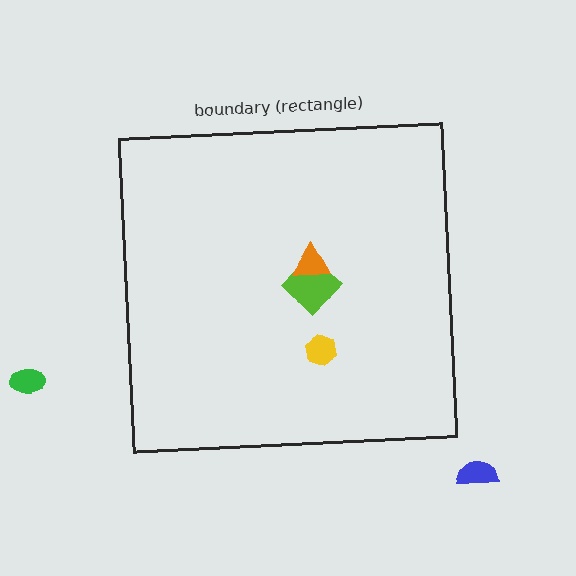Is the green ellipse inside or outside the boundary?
Outside.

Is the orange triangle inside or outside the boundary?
Inside.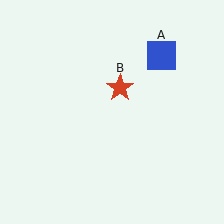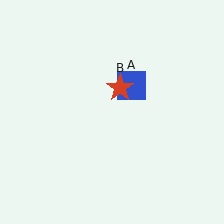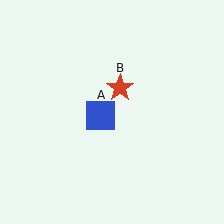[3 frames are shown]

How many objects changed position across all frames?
1 object changed position: blue square (object A).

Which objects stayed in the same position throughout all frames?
Red star (object B) remained stationary.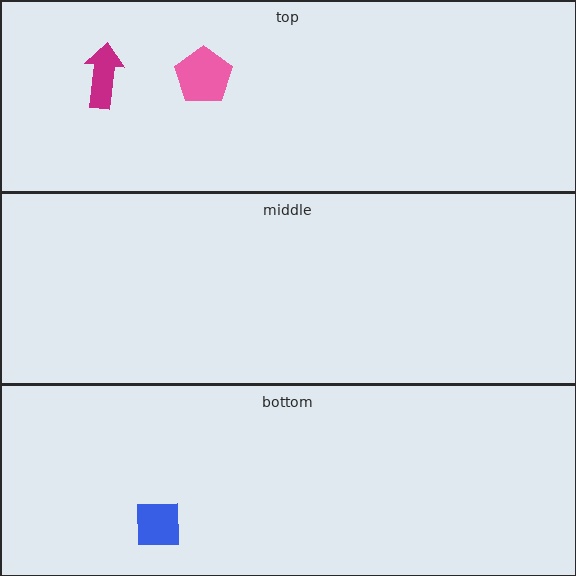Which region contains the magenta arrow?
The top region.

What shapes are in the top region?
The magenta arrow, the pink pentagon.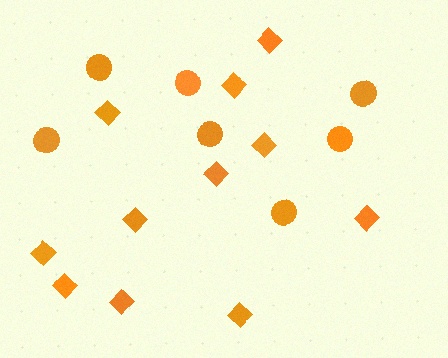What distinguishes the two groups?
There are 2 groups: one group of diamonds (11) and one group of circles (7).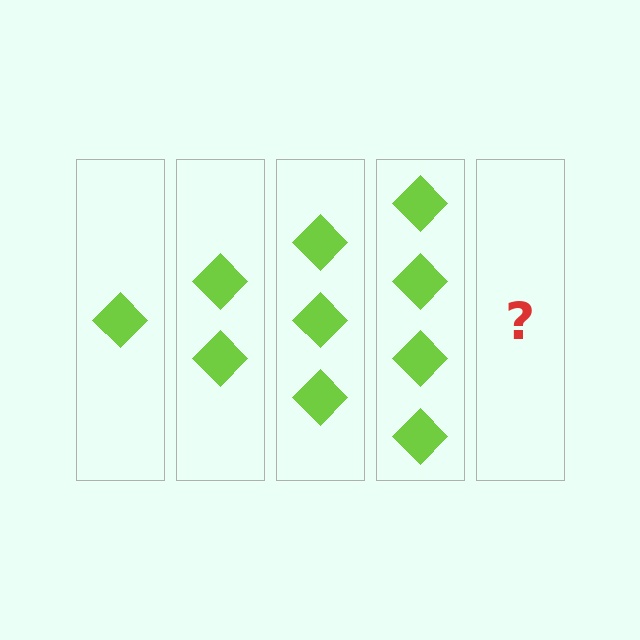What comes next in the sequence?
The next element should be 5 diamonds.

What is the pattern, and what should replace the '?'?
The pattern is that each step adds one more diamond. The '?' should be 5 diamonds.